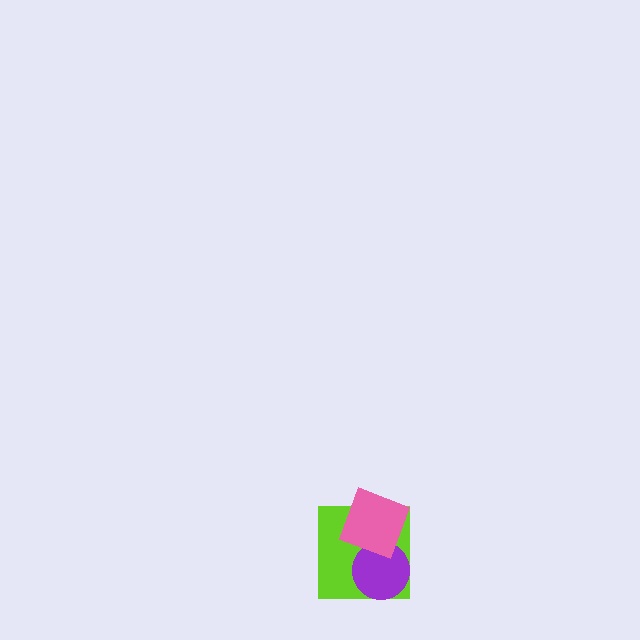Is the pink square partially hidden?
No, no other shape covers it.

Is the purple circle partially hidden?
Yes, it is partially covered by another shape.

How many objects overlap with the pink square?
2 objects overlap with the pink square.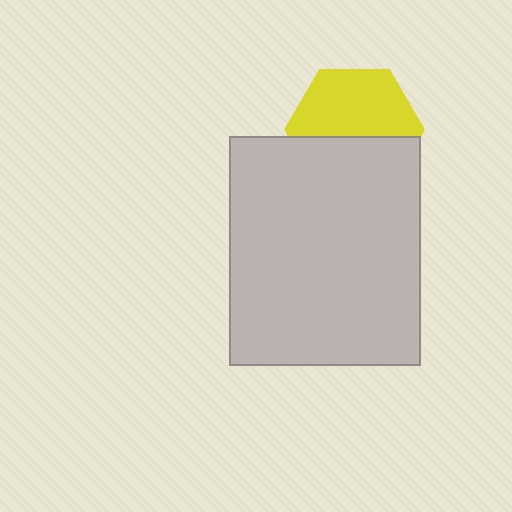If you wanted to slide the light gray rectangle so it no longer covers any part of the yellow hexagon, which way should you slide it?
Slide it down — that is the most direct way to separate the two shapes.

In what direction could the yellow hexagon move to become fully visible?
The yellow hexagon could move up. That would shift it out from behind the light gray rectangle entirely.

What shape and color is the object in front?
The object in front is a light gray rectangle.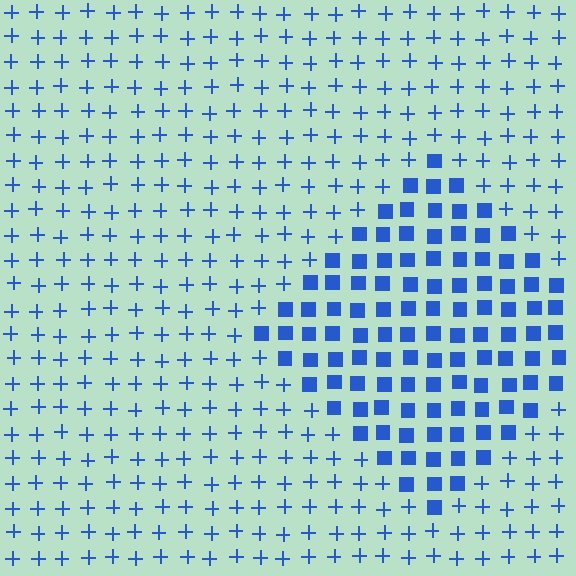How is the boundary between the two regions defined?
The boundary is defined by a change in element shape: squares inside vs. plus signs outside. All elements share the same color and spacing.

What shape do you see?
I see a diamond.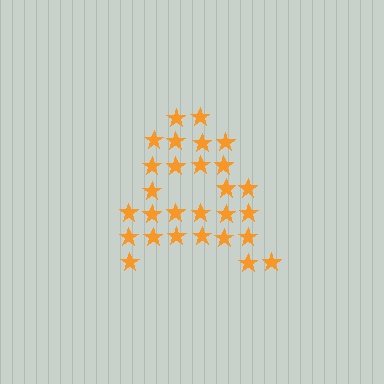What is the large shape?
The large shape is the letter A.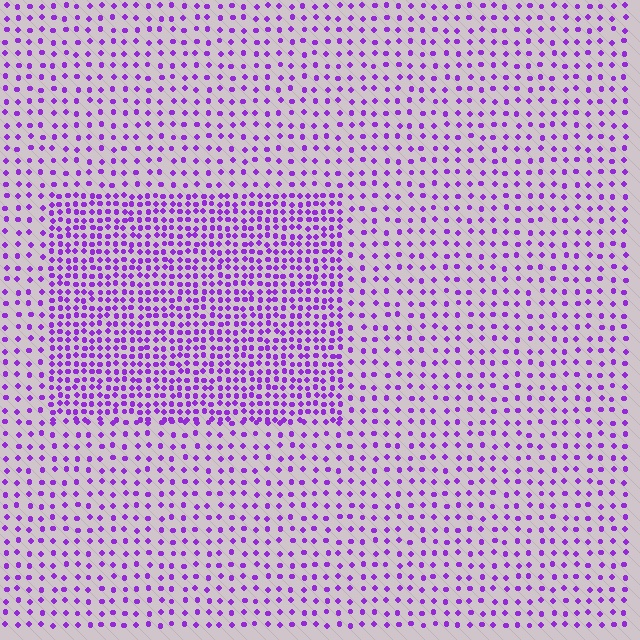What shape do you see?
I see a rectangle.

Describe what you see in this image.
The image contains small purple elements arranged at two different densities. A rectangle-shaped region is visible where the elements are more densely packed than the surrounding area.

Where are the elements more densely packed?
The elements are more densely packed inside the rectangle boundary.